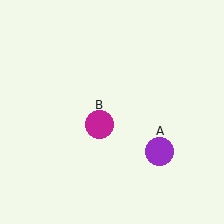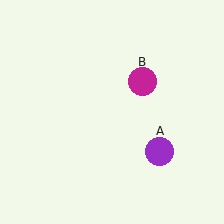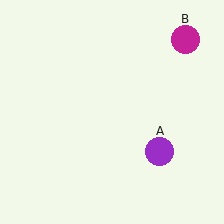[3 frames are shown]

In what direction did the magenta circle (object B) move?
The magenta circle (object B) moved up and to the right.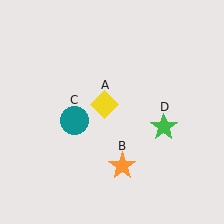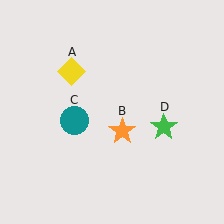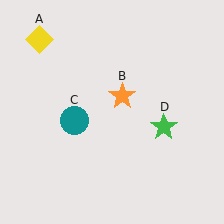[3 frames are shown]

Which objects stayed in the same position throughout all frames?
Teal circle (object C) and green star (object D) remained stationary.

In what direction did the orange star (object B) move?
The orange star (object B) moved up.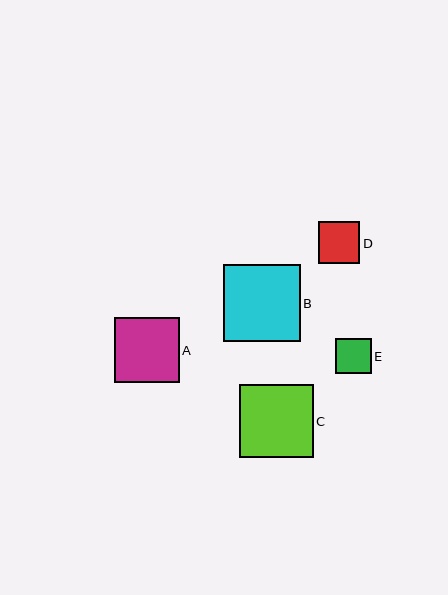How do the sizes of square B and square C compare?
Square B and square C are approximately the same size.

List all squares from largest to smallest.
From largest to smallest: B, C, A, D, E.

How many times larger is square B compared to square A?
Square B is approximately 1.2 times the size of square A.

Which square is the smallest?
Square E is the smallest with a size of approximately 36 pixels.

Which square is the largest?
Square B is the largest with a size of approximately 77 pixels.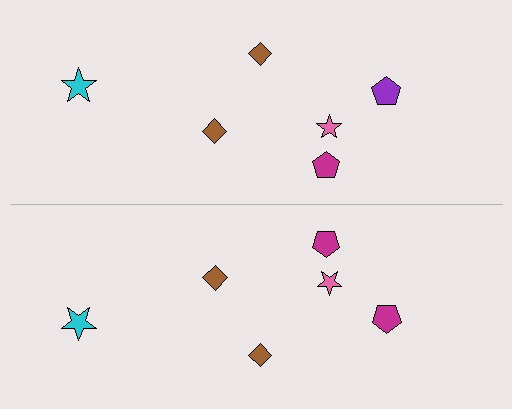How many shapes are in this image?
There are 12 shapes in this image.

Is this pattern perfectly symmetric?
No, the pattern is not perfectly symmetric. The magenta pentagon on the bottom side breaks the symmetry — its mirror counterpart is purple.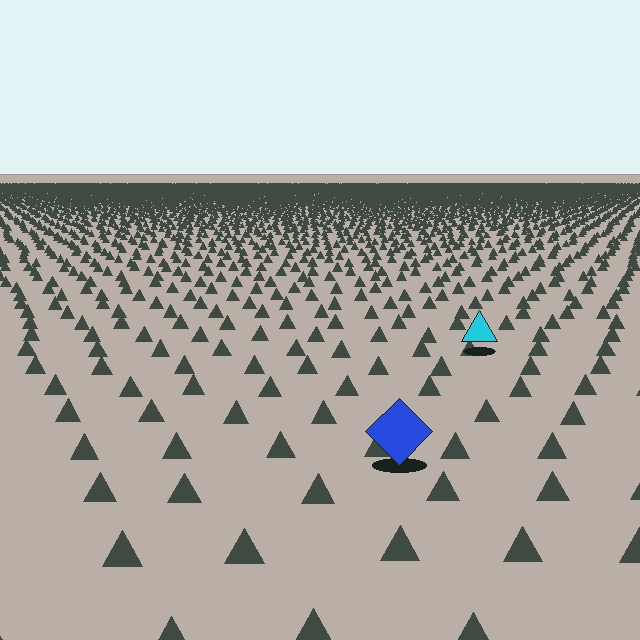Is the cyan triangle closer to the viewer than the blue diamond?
No. The blue diamond is closer — you can tell from the texture gradient: the ground texture is coarser near it.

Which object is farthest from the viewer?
The cyan triangle is farthest from the viewer. It appears smaller and the ground texture around it is denser.